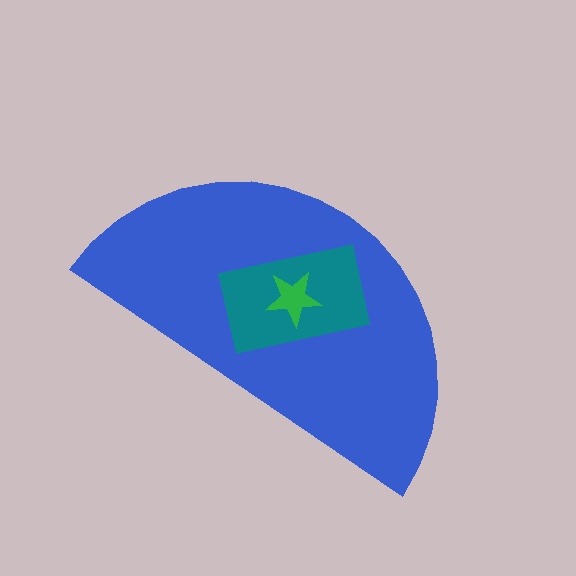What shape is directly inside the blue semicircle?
The teal rectangle.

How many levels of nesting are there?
3.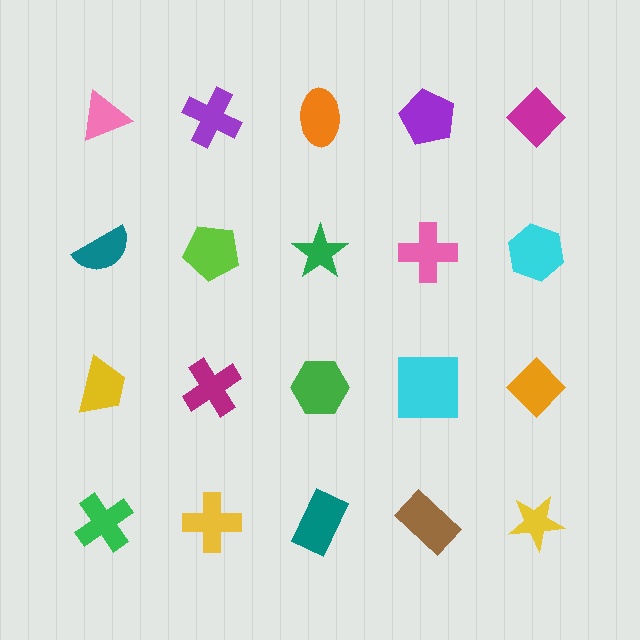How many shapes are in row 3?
5 shapes.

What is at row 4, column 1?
A green cross.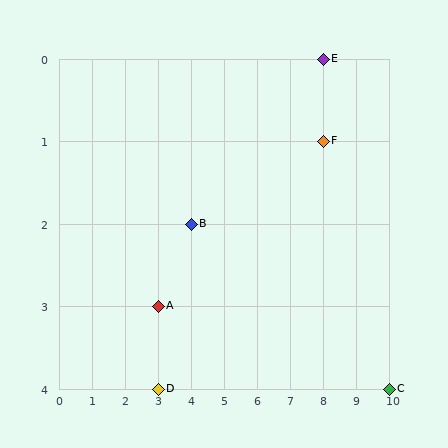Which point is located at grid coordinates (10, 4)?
Point C is at (10, 4).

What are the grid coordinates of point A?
Point A is at grid coordinates (3, 3).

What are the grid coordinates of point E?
Point E is at grid coordinates (8, 0).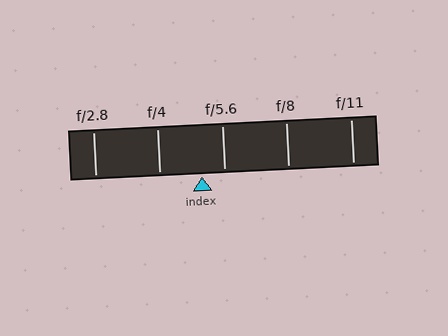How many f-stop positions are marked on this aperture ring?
There are 5 f-stop positions marked.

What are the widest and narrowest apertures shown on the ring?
The widest aperture shown is f/2.8 and the narrowest is f/11.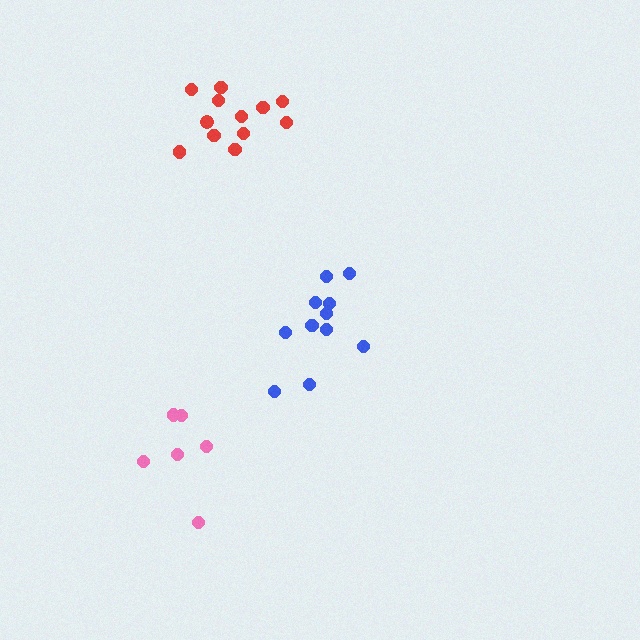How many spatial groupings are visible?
There are 3 spatial groupings.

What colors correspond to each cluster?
The clusters are colored: blue, red, pink.